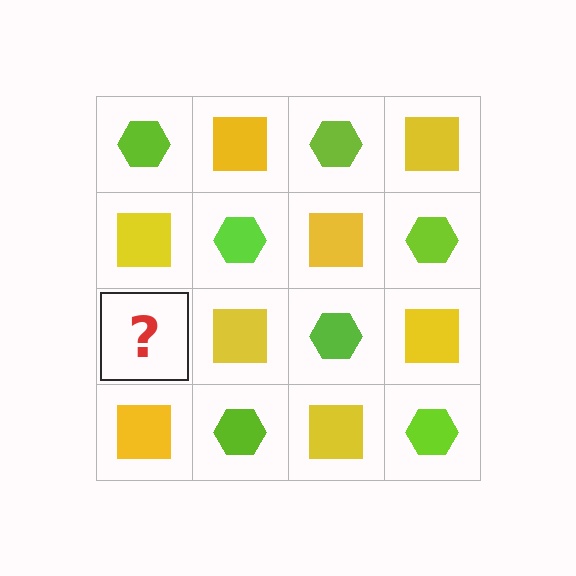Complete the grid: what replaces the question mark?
The question mark should be replaced with a lime hexagon.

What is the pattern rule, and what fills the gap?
The rule is that it alternates lime hexagon and yellow square in a checkerboard pattern. The gap should be filled with a lime hexagon.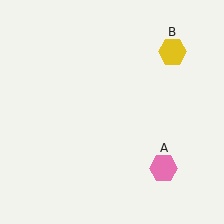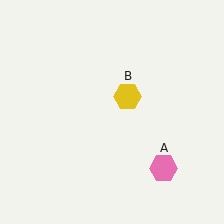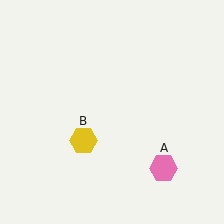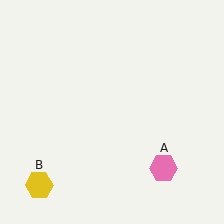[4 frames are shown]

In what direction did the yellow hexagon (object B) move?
The yellow hexagon (object B) moved down and to the left.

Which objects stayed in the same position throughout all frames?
Pink hexagon (object A) remained stationary.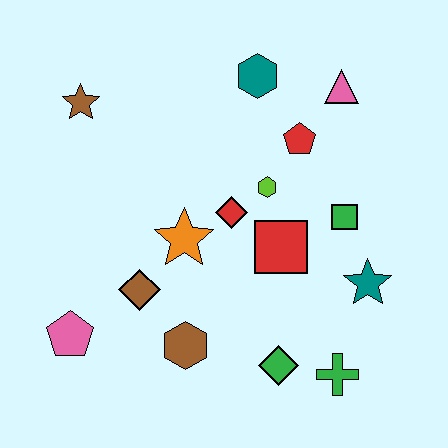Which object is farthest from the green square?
The pink pentagon is farthest from the green square.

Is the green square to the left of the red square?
No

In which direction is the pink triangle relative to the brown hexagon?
The pink triangle is above the brown hexagon.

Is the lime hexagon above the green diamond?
Yes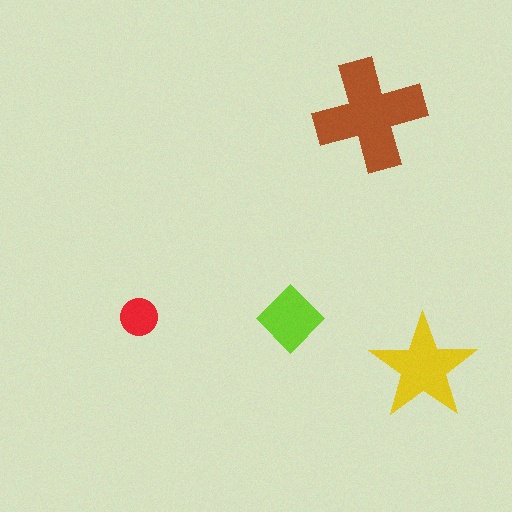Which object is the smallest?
The red circle.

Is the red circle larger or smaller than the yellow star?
Smaller.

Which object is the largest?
The brown cross.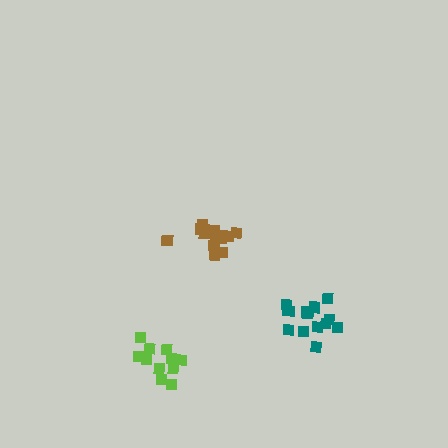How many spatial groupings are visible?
There are 3 spatial groupings.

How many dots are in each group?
Group 1: 14 dots, Group 2: 11 dots, Group 3: 15 dots (40 total).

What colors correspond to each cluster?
The clusters are colored: brown, lime, teal.